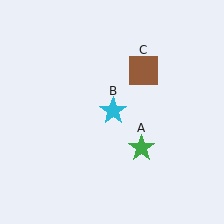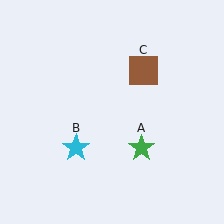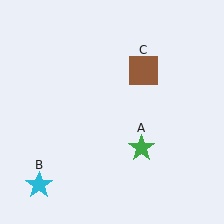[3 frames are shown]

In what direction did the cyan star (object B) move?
The cyan star (object B) moved down and to the left.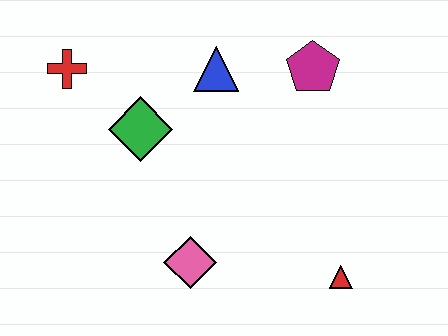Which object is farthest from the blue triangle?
The red triangle is farthest from the blue triangle.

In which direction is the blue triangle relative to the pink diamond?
The blue triangle is above the pink diamond.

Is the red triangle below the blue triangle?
Yes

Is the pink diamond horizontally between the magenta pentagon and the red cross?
Yes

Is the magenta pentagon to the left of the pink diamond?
No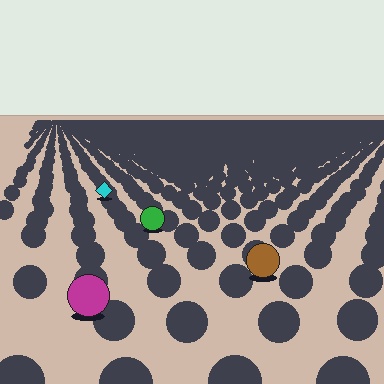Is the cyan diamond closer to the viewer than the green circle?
No. The green circle is closer — you can tell from the texture gradient: the ground texture is coarser near it.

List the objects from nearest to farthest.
From nearest to farthest: the magenta circle, the brown circle, the green circle, the cyan diamond.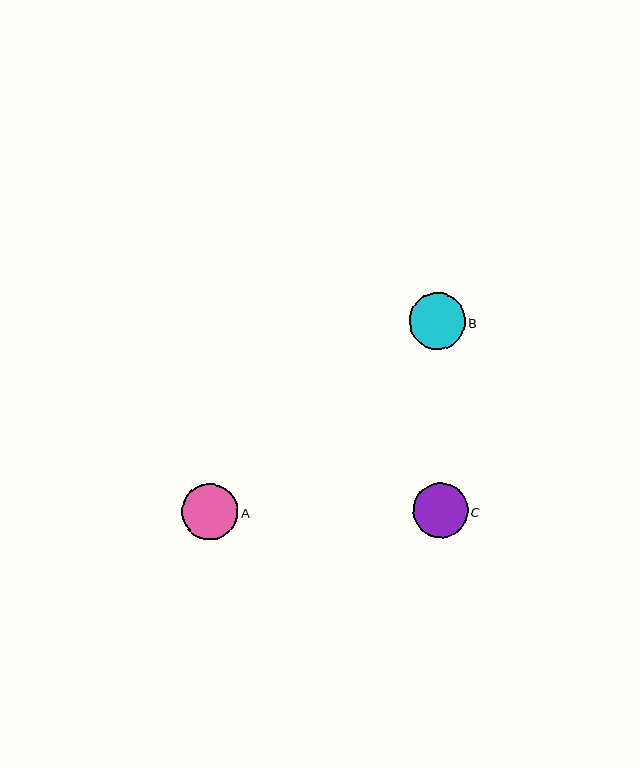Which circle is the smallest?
Circle C is the smallest with a size of approximately 55 pixels.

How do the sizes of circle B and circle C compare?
Circle B and circle C are approximately the same size.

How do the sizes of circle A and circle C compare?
Circle A and circle C are approximately the same size.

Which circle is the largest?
Circle A is the largest with a size of approximately 57 pixels.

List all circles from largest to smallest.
From largest to smallest: A, B, C.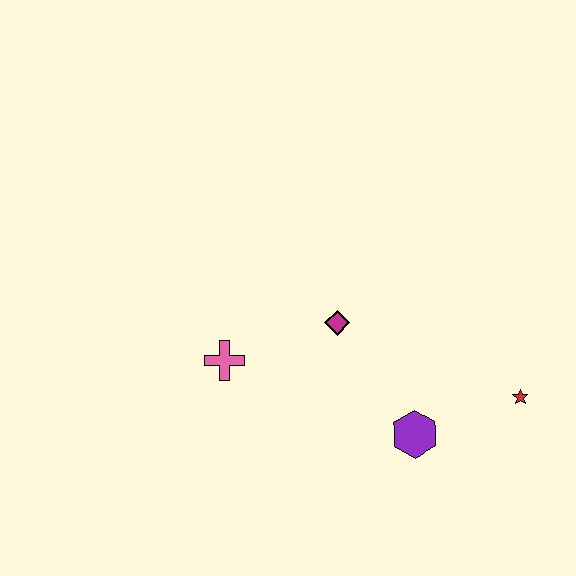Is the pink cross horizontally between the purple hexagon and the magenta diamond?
No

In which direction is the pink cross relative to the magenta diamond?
The pink cross is to the left of the magenta diamond.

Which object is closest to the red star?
The purple hexagon is closest to the red star.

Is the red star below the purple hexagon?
No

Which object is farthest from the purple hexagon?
The pink cross is farthest from the purple hexagon.